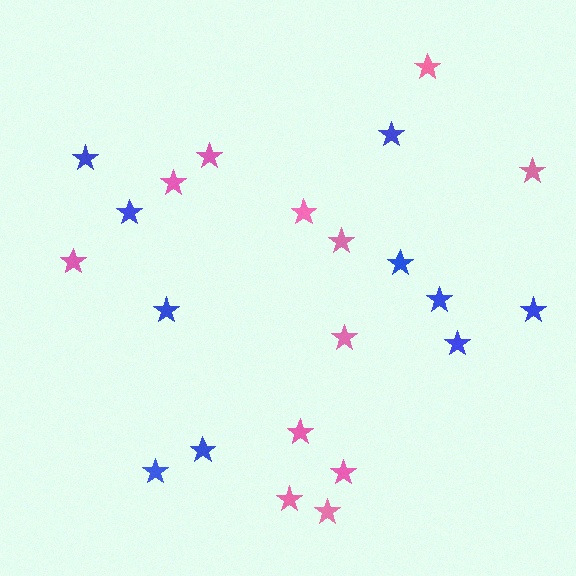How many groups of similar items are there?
There are 2 groups: one group of blue stars (10) and one group of pink stars (12).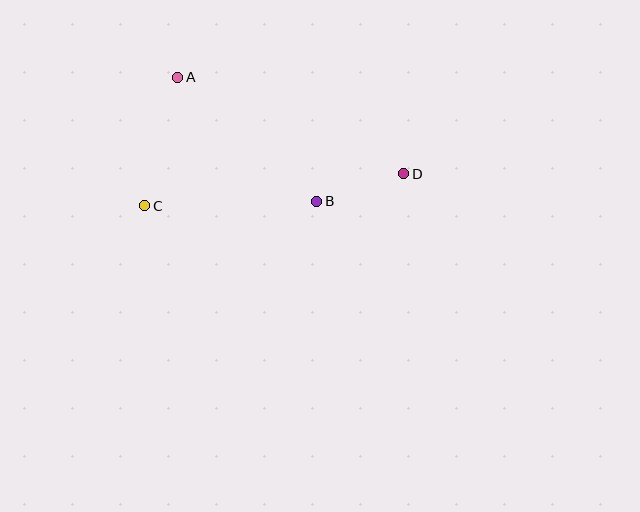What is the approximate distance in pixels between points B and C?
The distance between B and C is approximately 172 pixels.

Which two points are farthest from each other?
Points C and D are farthest from each other.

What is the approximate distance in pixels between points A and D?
The distance between A and D is approximately 246 pixels.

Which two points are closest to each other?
Points B and D are closest to each other.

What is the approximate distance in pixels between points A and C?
The distance between A and C is approximately 132 pixels.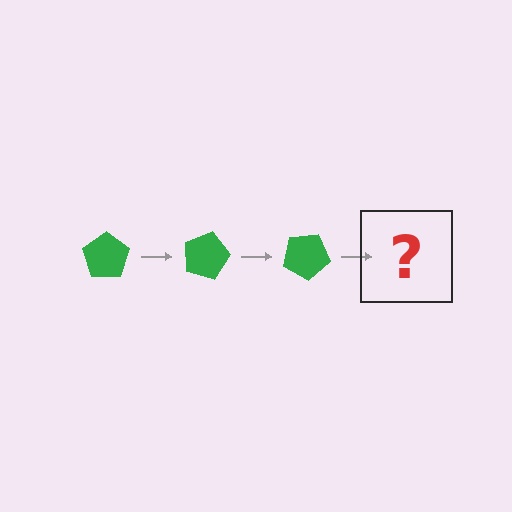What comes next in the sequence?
The next element should be a green pentagon rotated 45 degrees.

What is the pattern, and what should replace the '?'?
The pattern is that the pentagon rotates 15 degrees each step. The '?' should be a green pentagon rotated 45 degrees.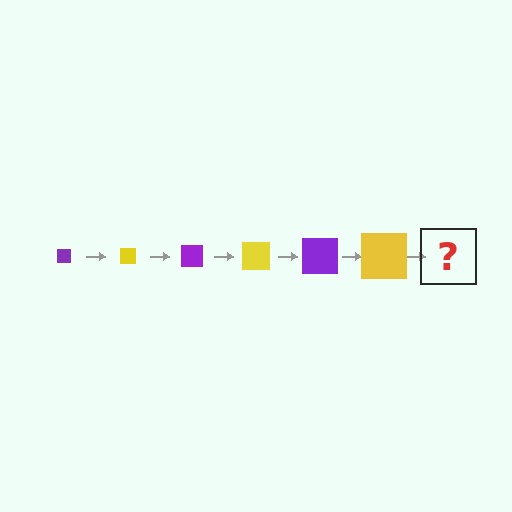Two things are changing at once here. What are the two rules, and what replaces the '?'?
The two rules are that the square grows larger each step and the color cycles through purple and yellow. The '?' should be a purple square, larger than the previous one.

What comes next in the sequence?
The next element should be a purple square, larger than the previous one.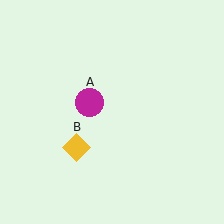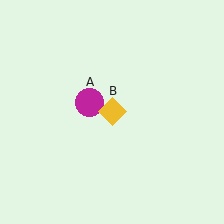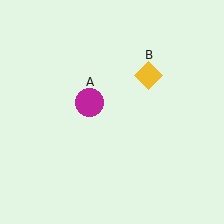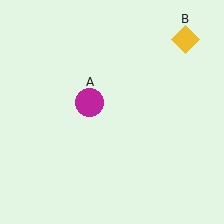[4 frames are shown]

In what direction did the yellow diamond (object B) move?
The yellow diamond (object B) moved up and to the right.